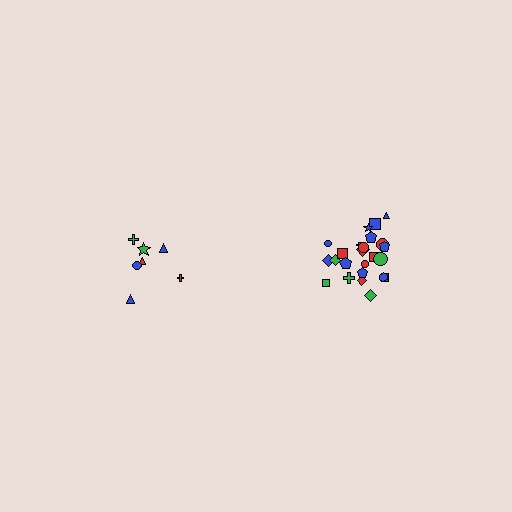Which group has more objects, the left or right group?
The right group.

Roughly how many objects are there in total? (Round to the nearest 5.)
Roughly 30 objects in total.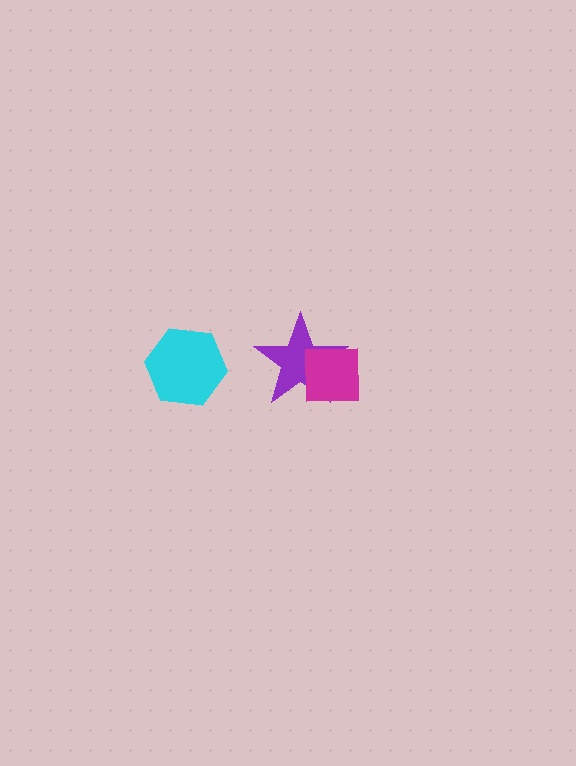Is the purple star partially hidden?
Yes, it is partially covered by another shape.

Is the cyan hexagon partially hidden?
No, no other shape covers it.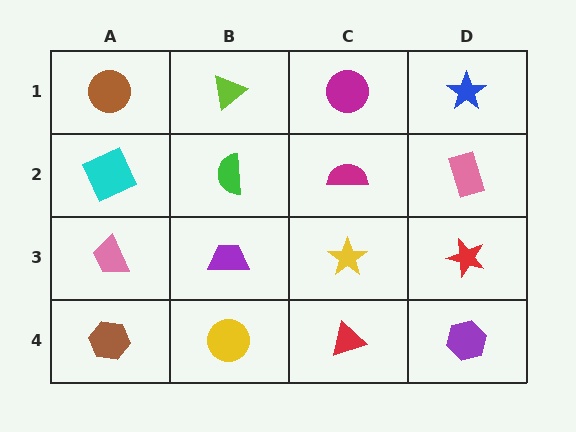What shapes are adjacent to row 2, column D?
A blue star (row 1, column D), a red star (row 3, column D), a magenta semicircle (row 2, column C).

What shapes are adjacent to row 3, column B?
A green semicircle (row 2, column B), a yellow circle (row 4, column B), a pink trapezoid (row 3, column A), a yellow star (row 3, column C).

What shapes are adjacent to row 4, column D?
A red star (row 3, column D), a red triangle (row 4, column C).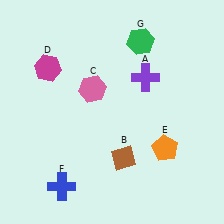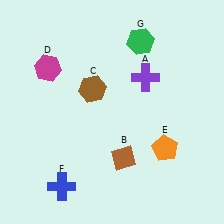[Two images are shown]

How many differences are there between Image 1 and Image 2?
There is 1 difference between the two images.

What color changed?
The hexagon (C) changed from pink in Image 1 to brown in Image 2.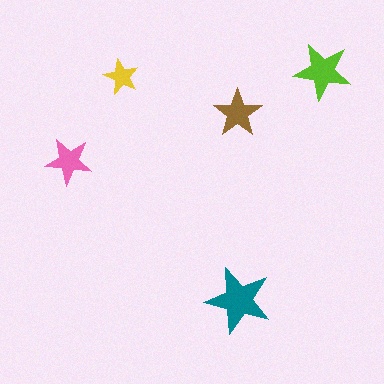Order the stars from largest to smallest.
the teal one, the lime one, the brown one, the pink one, the yellow one.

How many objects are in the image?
There are 5 objects in the image.